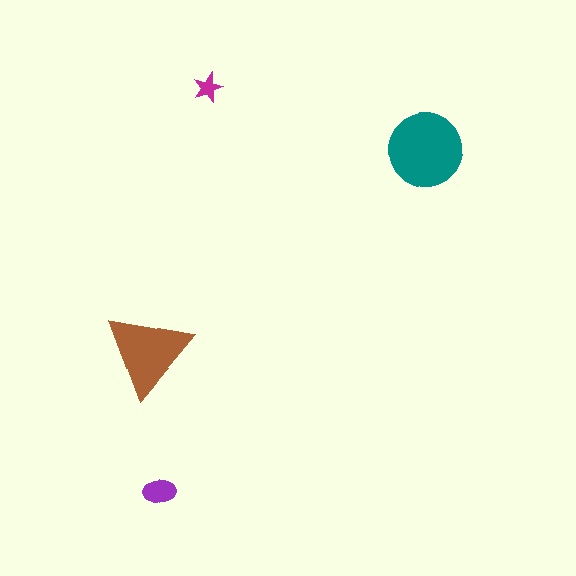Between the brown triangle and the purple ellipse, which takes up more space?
The brown triangle.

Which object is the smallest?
The magenta star.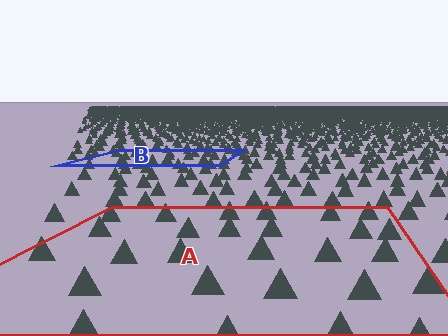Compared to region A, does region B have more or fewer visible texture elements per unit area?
Region B has more texture elements per unit area — they are packed more densely because it is farther away.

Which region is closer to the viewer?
Region A is closer. The texture elements there are larger and more spread out.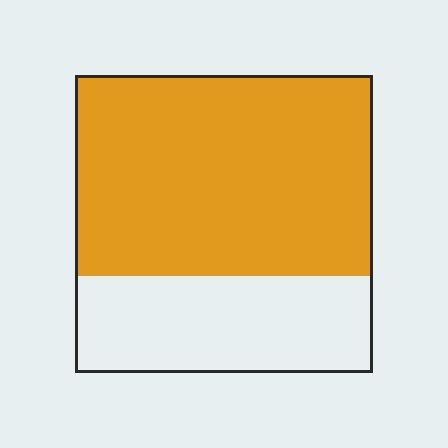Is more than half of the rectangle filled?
Yes.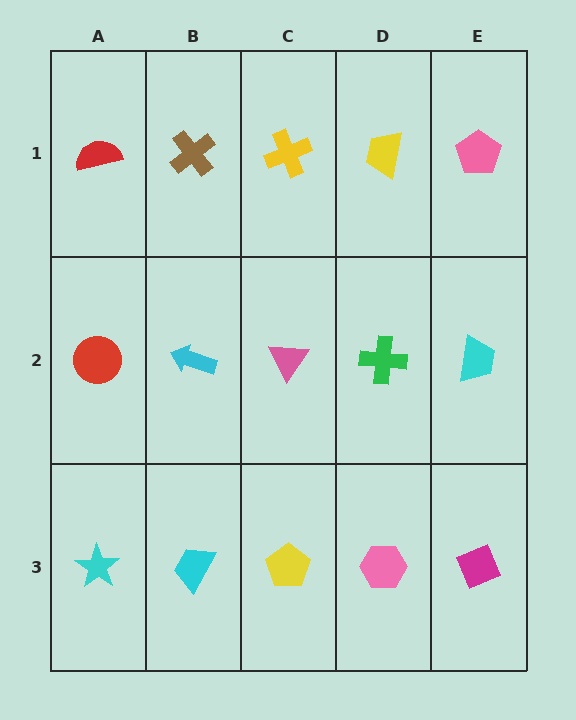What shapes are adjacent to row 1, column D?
A green cross (row 2, column D), a yellow cross (row 1, column C), a pink pentagon (row 1, column E).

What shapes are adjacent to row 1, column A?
A red circle (row 2, column A), a brown cross (row 1, column B).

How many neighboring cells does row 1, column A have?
2.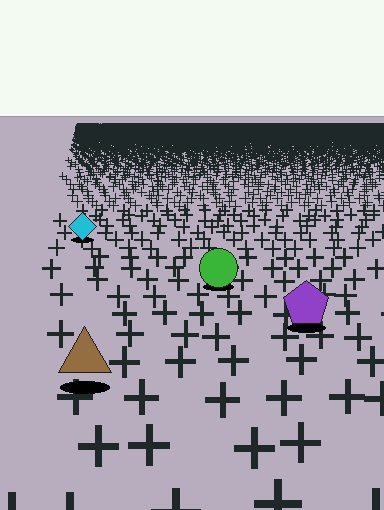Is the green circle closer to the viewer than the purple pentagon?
No. The purple pentagon is closer — you can tell from the texture gradient: the ground texture is coarser near it.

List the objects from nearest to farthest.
From nearest to farthest: the brown triangle, the purple pentagon, the green circle, the cyan diamond.